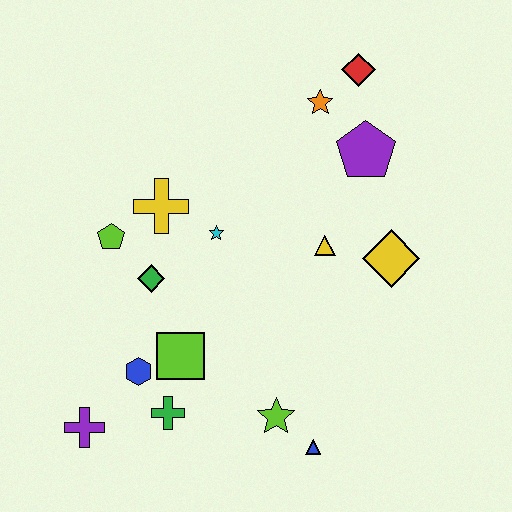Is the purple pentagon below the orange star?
Yes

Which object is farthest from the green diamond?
The red diamond is farthest from the green diamond.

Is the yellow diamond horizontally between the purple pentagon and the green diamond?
No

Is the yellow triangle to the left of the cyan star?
No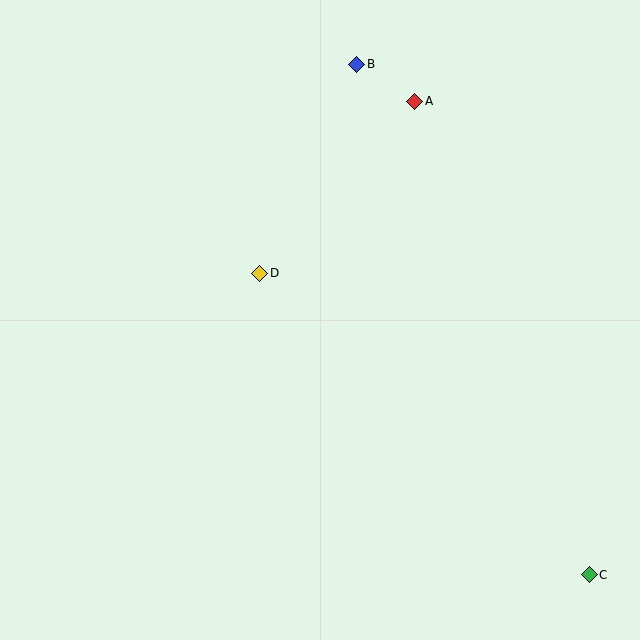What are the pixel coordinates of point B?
Point B is at (357, 64).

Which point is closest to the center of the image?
Point D at (260, 273) is closest to the center.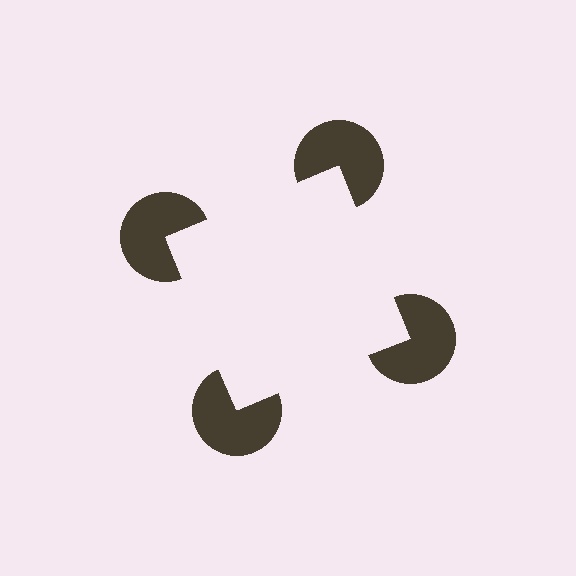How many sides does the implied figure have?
4 sides.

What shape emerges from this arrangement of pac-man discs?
An illusory square — its edges are inferred from the aligned wedge cuts in the pac-man discs, not physically drawn.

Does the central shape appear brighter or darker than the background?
It typically appears slightly brighter than the background, even though no actual brightness change is drawn.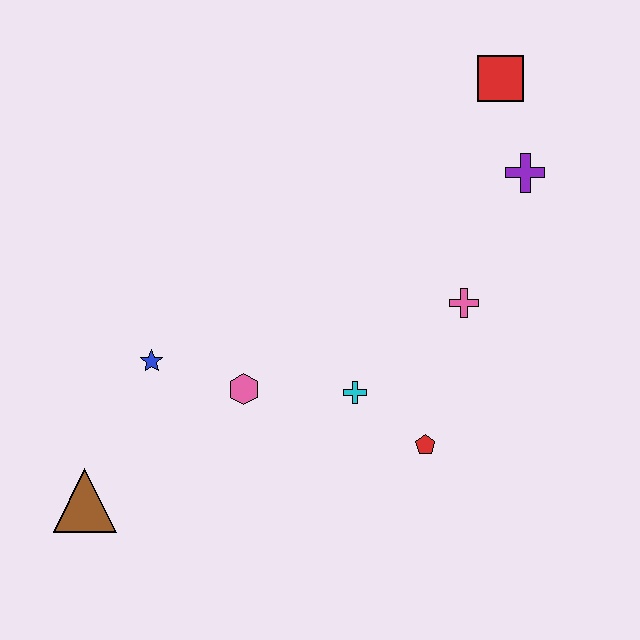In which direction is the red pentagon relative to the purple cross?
The red pentagon is below the purple cross.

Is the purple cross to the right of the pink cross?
Yes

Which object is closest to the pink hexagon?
The blue star is closest to the pink hexagon.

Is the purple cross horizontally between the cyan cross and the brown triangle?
No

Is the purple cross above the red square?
No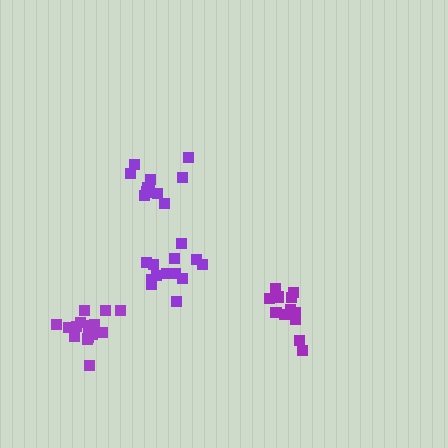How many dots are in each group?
Group 1: 11 dots, Group 2: 16 dots, Group 3: 13 dots, Group 4: 12 dots (52 total).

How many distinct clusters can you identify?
There are 4 distinct clusters.